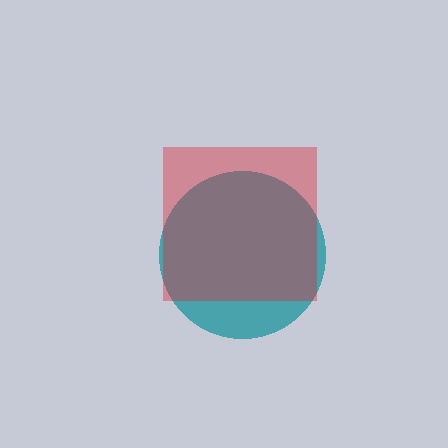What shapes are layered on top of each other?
The layered shapes are: a teal circle, a red square.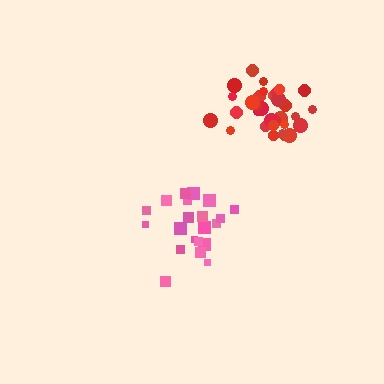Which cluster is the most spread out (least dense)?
Pink.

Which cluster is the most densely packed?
Red.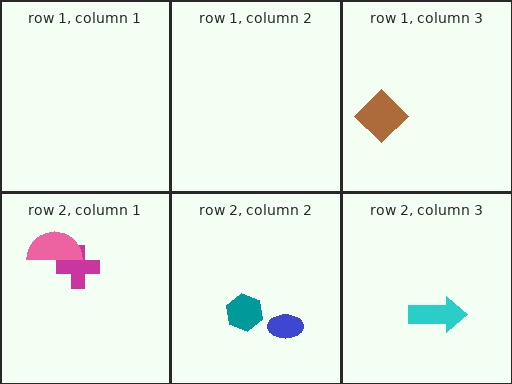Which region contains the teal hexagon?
The row 2, column 2 region.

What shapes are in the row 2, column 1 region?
The magenta cross, the pink semicircle.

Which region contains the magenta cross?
The row 2, column 1 region.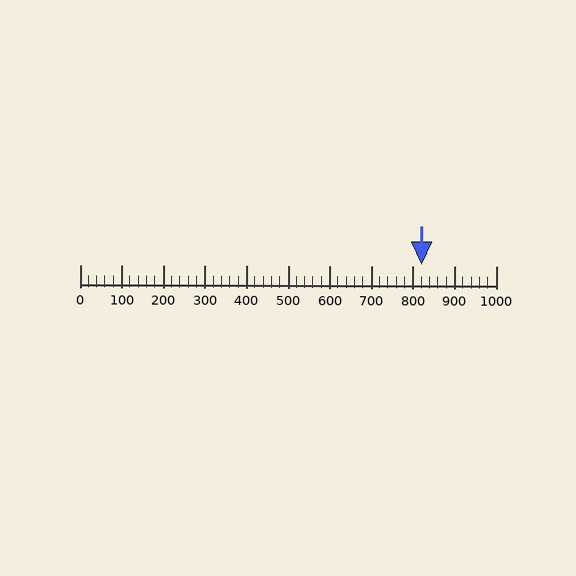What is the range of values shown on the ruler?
The ruler shows values from 0 to 1000.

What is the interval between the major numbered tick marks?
The major tick marks are spaced 100 units apart.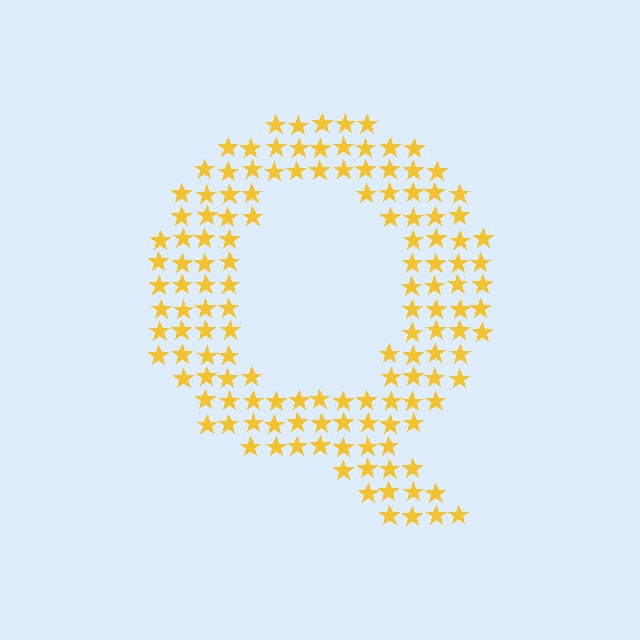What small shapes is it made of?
It is made of small stars.